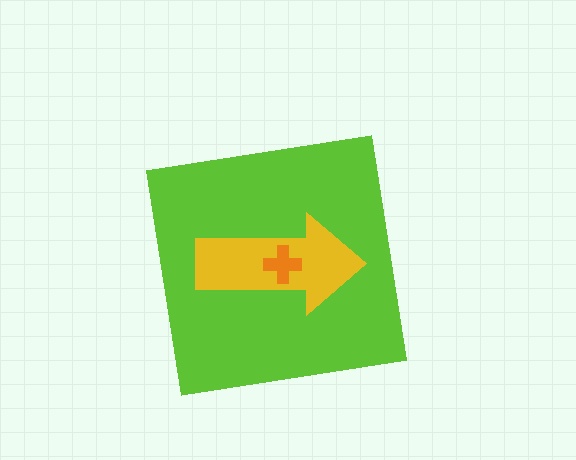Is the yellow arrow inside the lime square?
Yes.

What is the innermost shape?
The orange cross.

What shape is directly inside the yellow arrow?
The orange cross.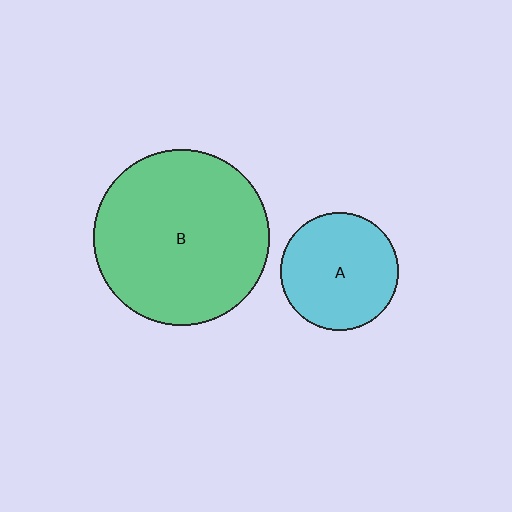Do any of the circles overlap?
No, none of the circles overlap.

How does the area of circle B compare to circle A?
Approximately 2.2 times.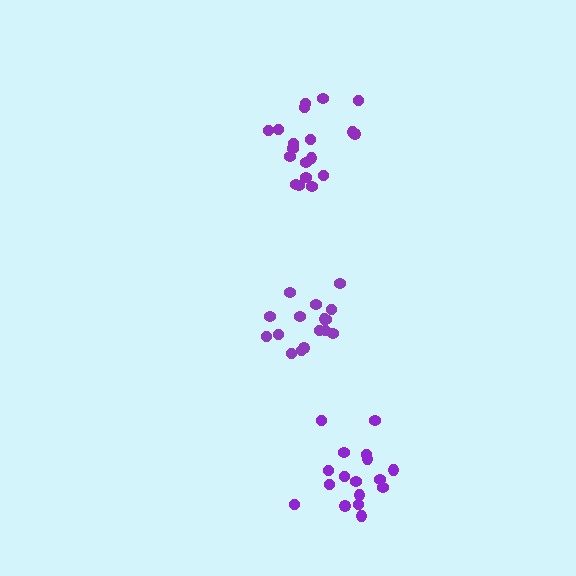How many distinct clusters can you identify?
There are 3 distinct clusters.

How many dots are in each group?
Group 1: 19 dots, Group 2: 17 dots, Group 3: 16 dots (52 total).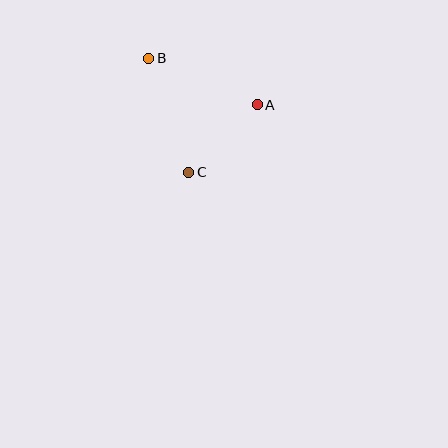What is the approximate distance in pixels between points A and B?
The distance between A and B is approximately 118 pixels.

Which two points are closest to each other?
Points A and C are closest to each other.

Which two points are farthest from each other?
Points B and C are farthest from each other.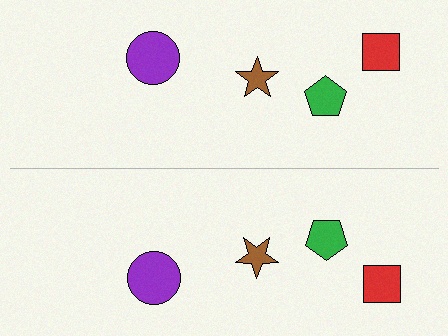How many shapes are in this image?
There are 8 shapes in this image.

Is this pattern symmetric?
Yes, this pattern has bilateral (reflection) symmetry.